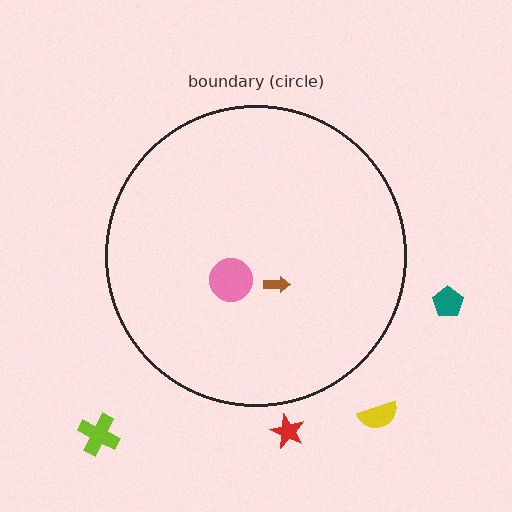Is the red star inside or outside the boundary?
Outside.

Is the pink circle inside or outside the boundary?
Inside.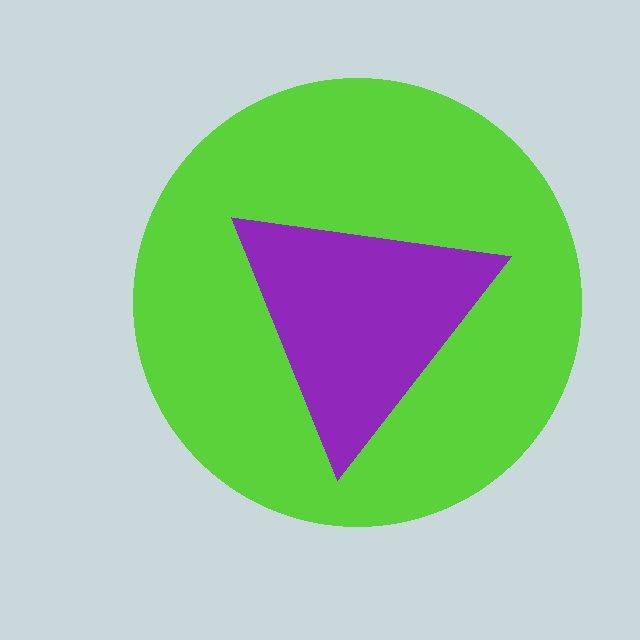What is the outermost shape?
The lime circle.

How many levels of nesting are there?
2.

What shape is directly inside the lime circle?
The purple triangle.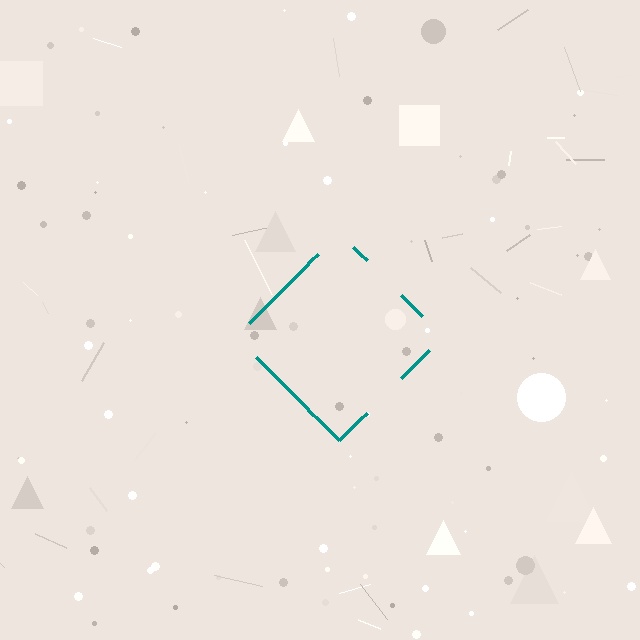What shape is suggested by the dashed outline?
The dashed outline suggests a diamond.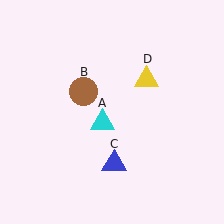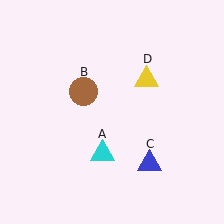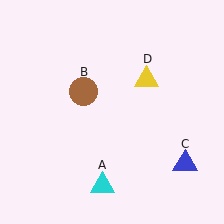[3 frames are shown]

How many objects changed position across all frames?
2 objects changed position: cyan triangle (object A), blue triangle (object C).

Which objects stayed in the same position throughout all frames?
Brown circle (object B) and yellow triangle (object D) remained stationary.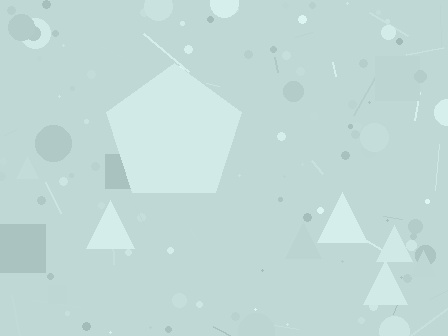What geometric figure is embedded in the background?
A pentagon is embedded in the background.